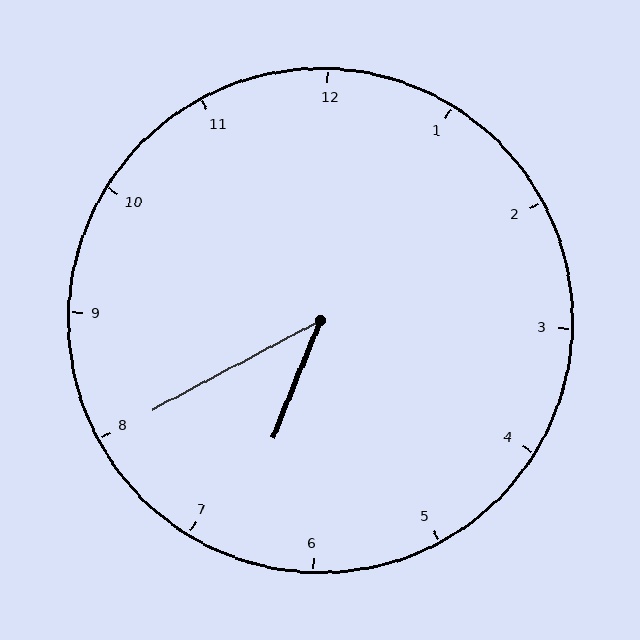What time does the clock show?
6:40.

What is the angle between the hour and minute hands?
Approximately 40 degrees.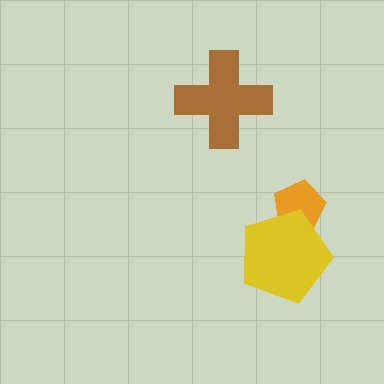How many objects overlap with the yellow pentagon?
1 object overlaps with the yellow pentagon.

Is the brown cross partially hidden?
No, no other shape covers it.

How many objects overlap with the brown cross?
0 objects overlap with the brown cross.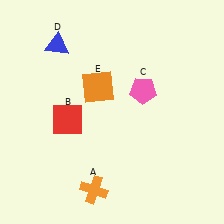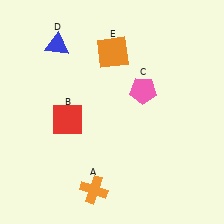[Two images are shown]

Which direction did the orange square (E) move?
The orange square (E) moved up.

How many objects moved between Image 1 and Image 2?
1 object moved between the two images.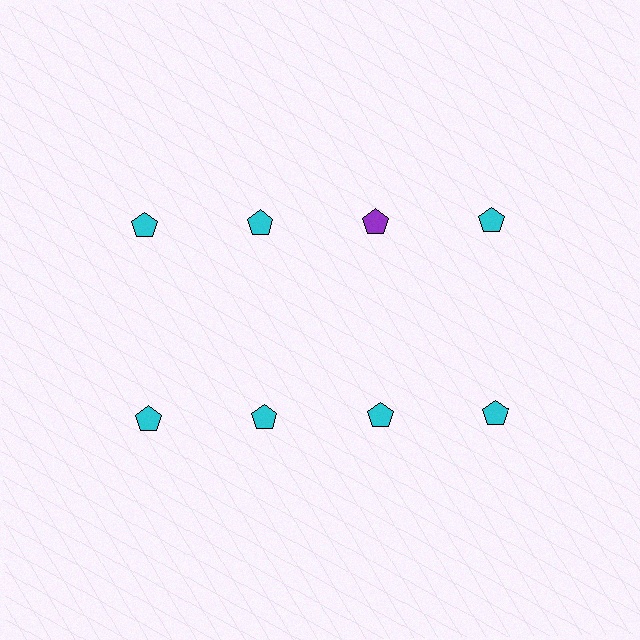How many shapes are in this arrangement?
There are 8 shapes arranged in a grid pattern.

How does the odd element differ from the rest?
It has a different color: purple instead of cyan.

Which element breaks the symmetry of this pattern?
The purple pentagon in the top row, center column breaks the symmetry. All other shapes are cyan pentagons.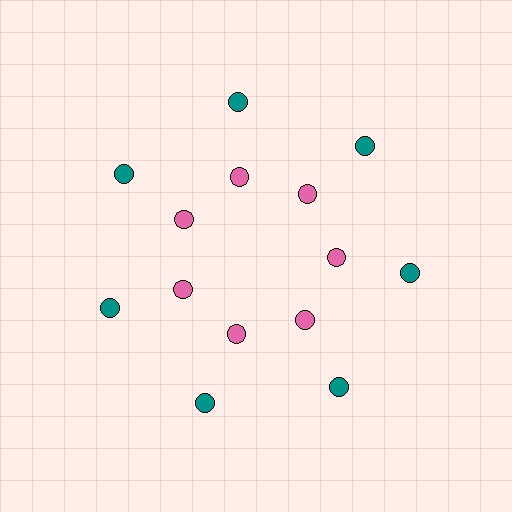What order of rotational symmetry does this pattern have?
This pattern has 7-fold rotational symmetry.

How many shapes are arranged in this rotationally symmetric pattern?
There are 14 shapes, arranged in 7 groups of 2.